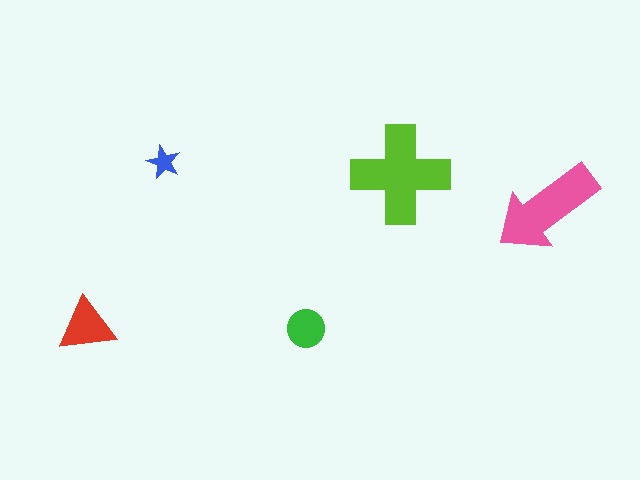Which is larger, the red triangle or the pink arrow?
The pink arrow.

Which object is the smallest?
The blue star.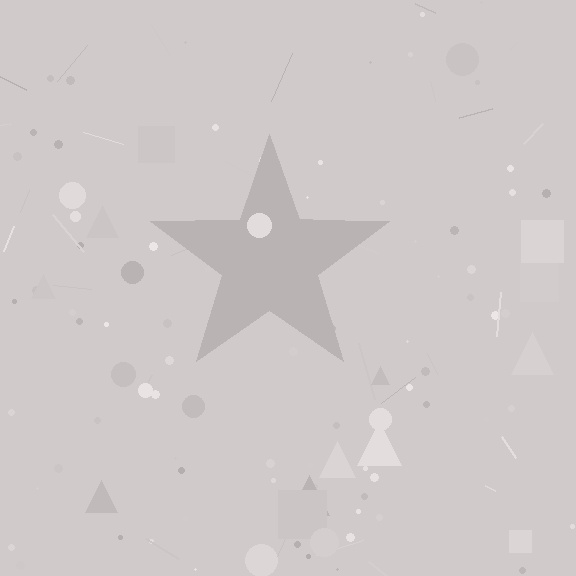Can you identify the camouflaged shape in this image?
The camouflaged shape is a star.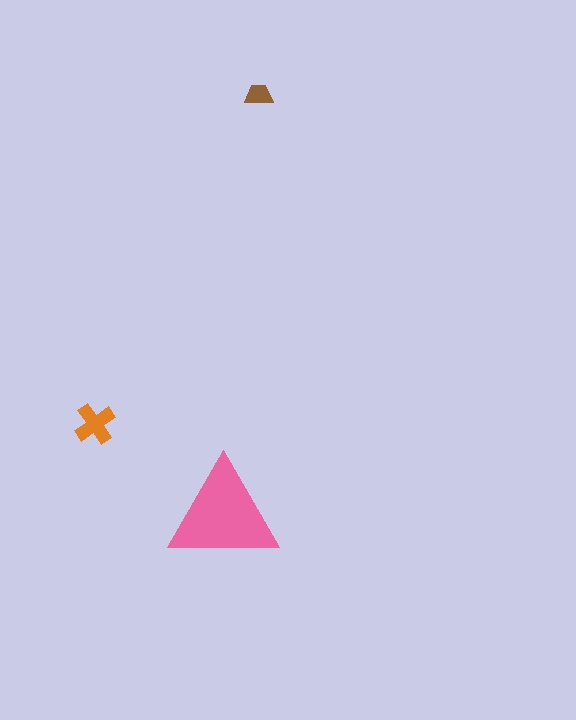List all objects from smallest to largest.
The brown trapezoid, the orange cross, the pink triangle.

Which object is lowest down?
The pink triangle is bottommost.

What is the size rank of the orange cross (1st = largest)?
2nd.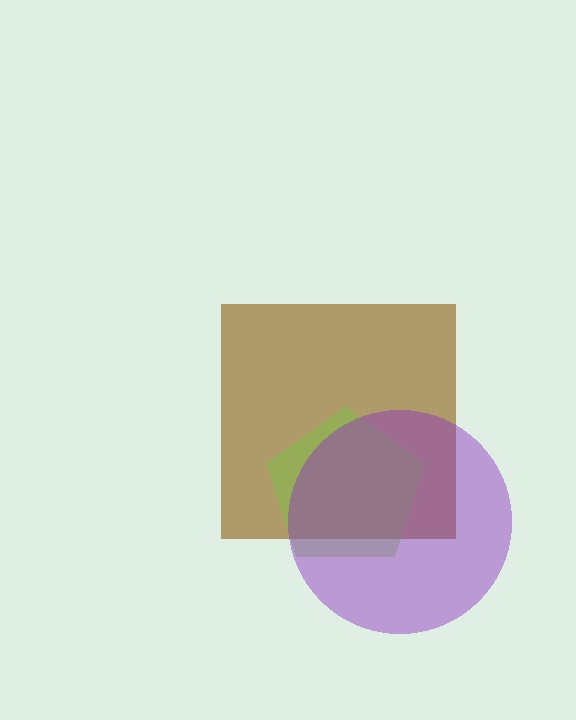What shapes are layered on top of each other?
The layered shapes are: a brown square, a lime pentagon, a purple circle.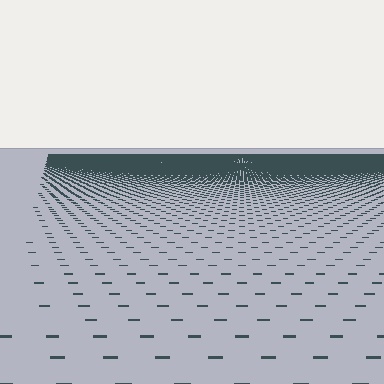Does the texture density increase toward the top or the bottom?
Density increases toward the top.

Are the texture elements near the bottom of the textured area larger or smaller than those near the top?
Larger. Near the bottom, elements are closer to the viewer and appear at a bigger on-screen size.